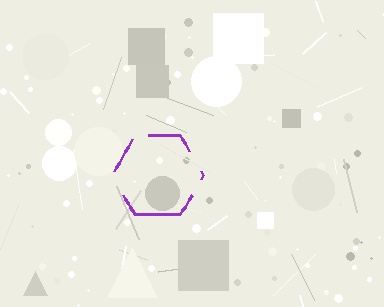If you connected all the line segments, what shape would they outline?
They would outline a hexagon.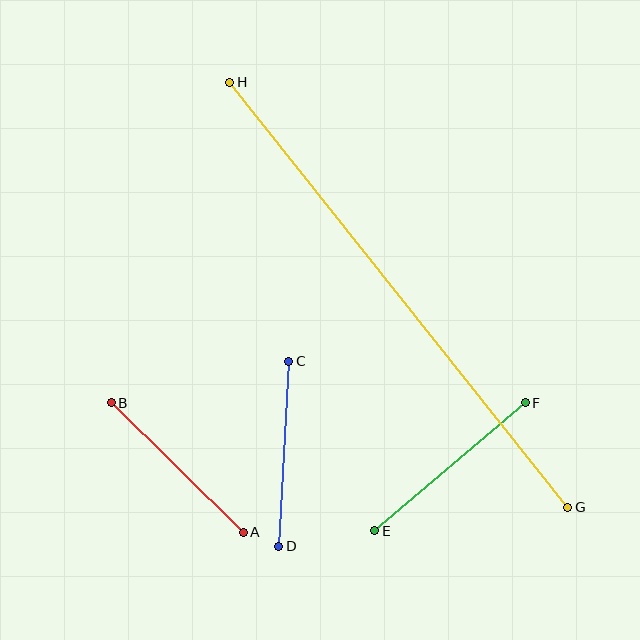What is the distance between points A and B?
The distance is approximately 185 pixels.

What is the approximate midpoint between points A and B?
The midpoint is at approximately (177, 467) pixels.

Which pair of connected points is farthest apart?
Points G and H are farthest apart.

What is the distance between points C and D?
The distance is approximately 185 pixels.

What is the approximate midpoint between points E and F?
The midpoint is at approximately (450, 467) pixels.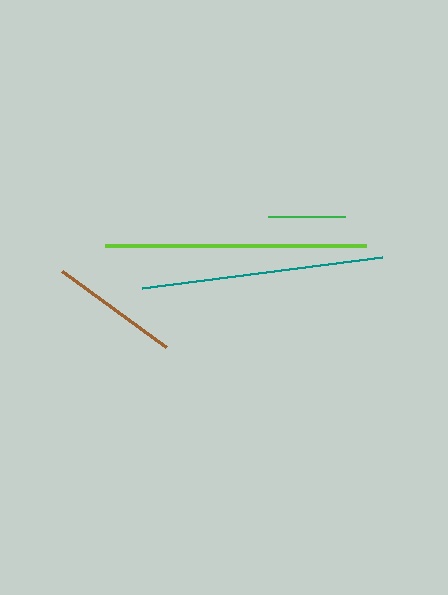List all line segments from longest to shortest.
From longest to shortest: lime, teal, brown, green.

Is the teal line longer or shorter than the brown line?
The teal line is longer than the brown line.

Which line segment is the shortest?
The green line is the shortest at approximately 77 pixels.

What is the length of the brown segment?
The brown segment is approximately 128 pixels long.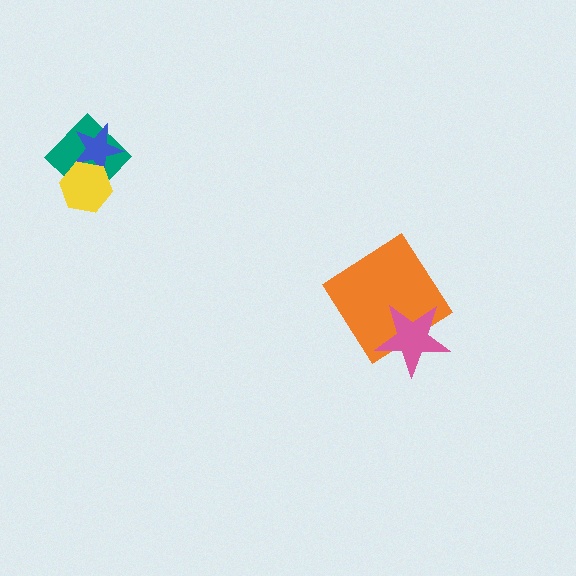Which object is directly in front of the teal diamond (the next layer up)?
The blue star is directly in front of the teal diamond.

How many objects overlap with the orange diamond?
1 object overlaps with the orange diamond.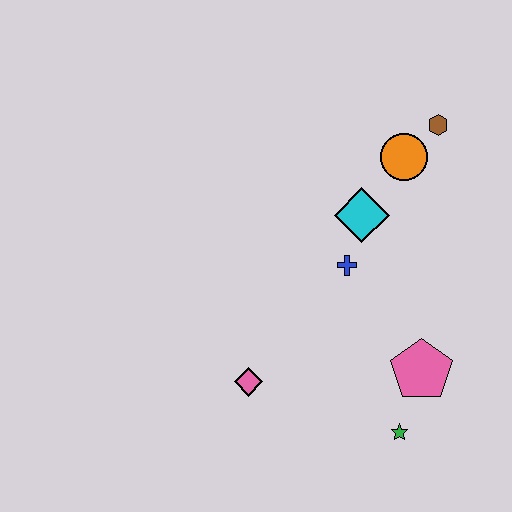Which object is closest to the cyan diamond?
The blue cross is closest to the cyan diamond.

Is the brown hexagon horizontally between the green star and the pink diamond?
No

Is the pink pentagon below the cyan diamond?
Yes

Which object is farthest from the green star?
The brown hexagon is farthest from the green star.